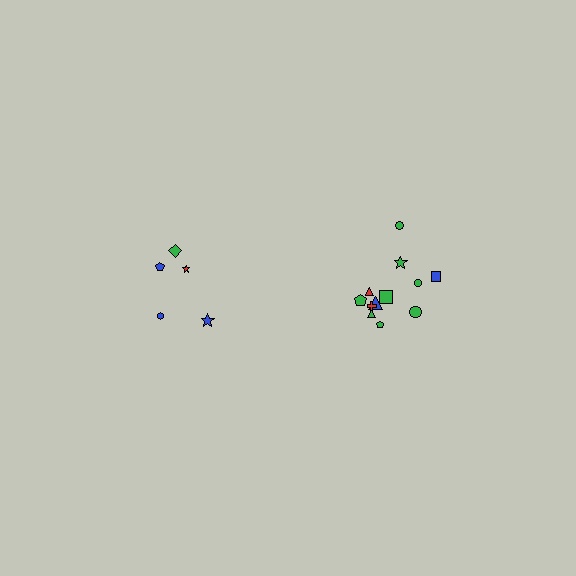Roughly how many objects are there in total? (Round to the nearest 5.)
Roughly 15 objects in total.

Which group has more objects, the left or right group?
The right group.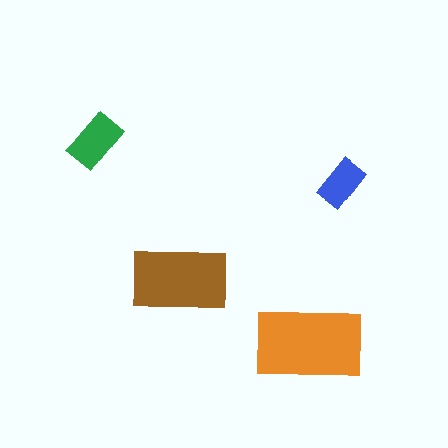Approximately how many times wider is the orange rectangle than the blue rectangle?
About 2 times wider.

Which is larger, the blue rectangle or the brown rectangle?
The brown one.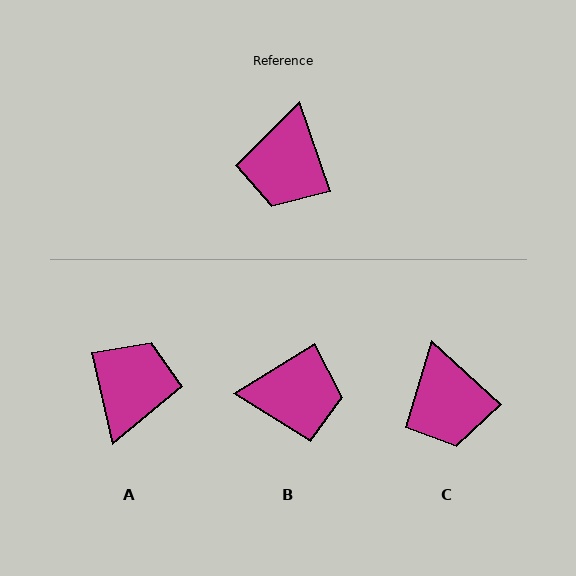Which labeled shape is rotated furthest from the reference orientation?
A, about 174 degrees away.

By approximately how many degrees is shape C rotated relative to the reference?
Approximately 28 degrees counter-clockwise.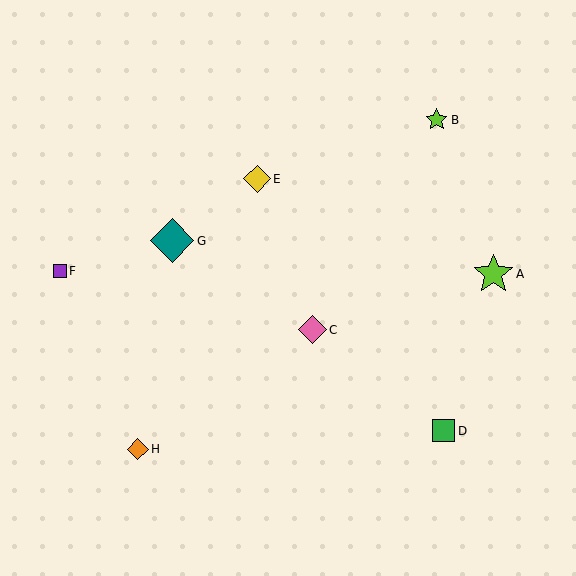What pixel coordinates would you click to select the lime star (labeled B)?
Click at (437, 120) to select the lime star B.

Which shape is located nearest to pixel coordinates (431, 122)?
The lime star (labeled B) at (437, 120) is nearest to that location.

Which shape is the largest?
The teal diamond (labeled G) is the largest.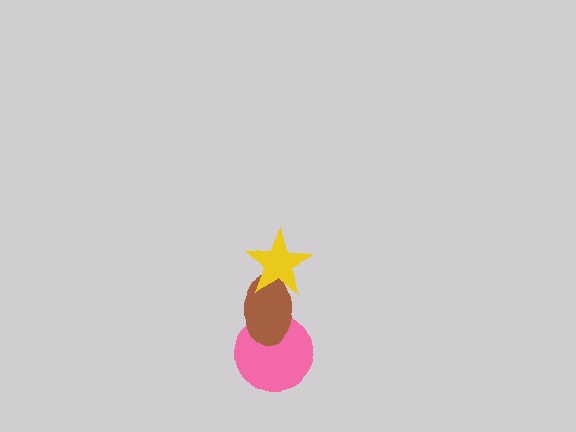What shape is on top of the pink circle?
The brown ellipse is on top of the pink circle.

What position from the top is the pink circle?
The pink circle is 3rd from the top.